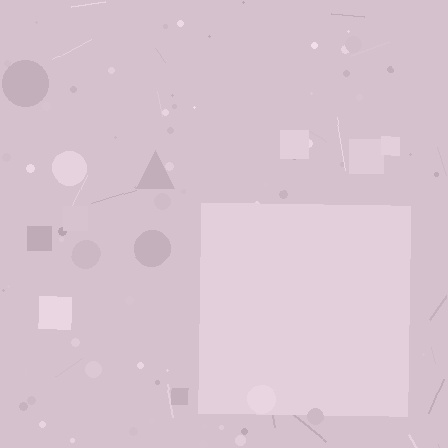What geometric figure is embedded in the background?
A square is embedded in the background.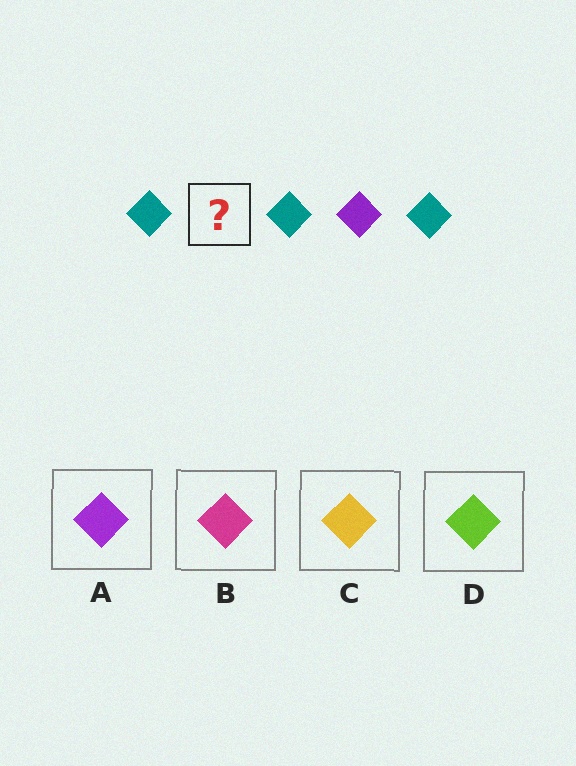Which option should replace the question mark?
Option A.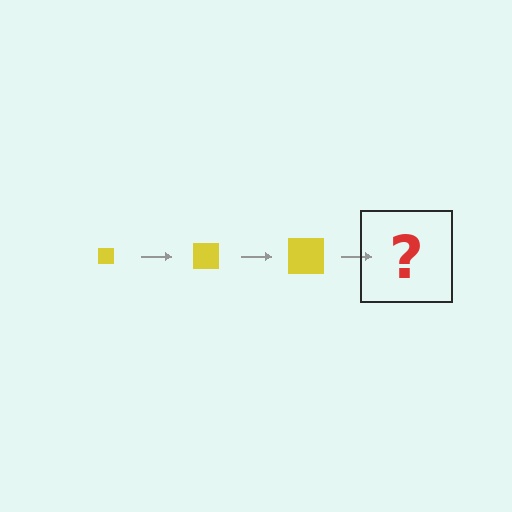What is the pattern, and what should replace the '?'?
The pattern is that the square gets progressively larger each step. The '?' should be a yellow square, larger than the previous one.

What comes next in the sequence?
The next element should be a yellow square, larger than the previous one.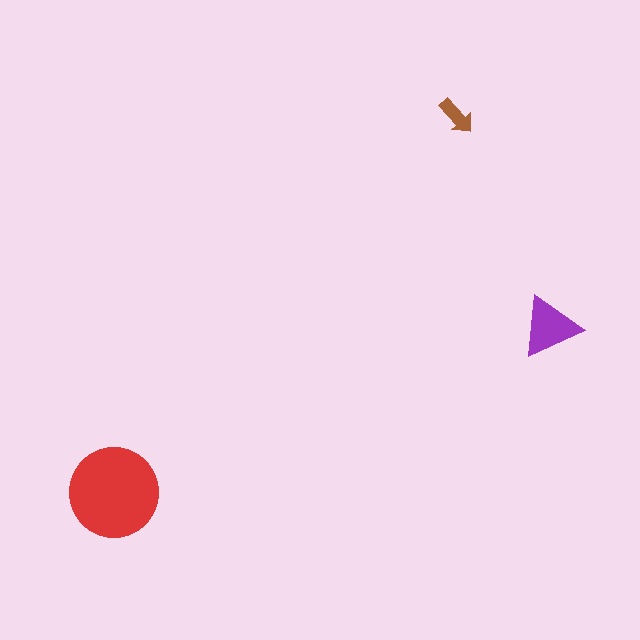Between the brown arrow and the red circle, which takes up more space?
The red circle.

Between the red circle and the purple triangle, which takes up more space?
The red circle.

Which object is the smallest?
The brown arrow.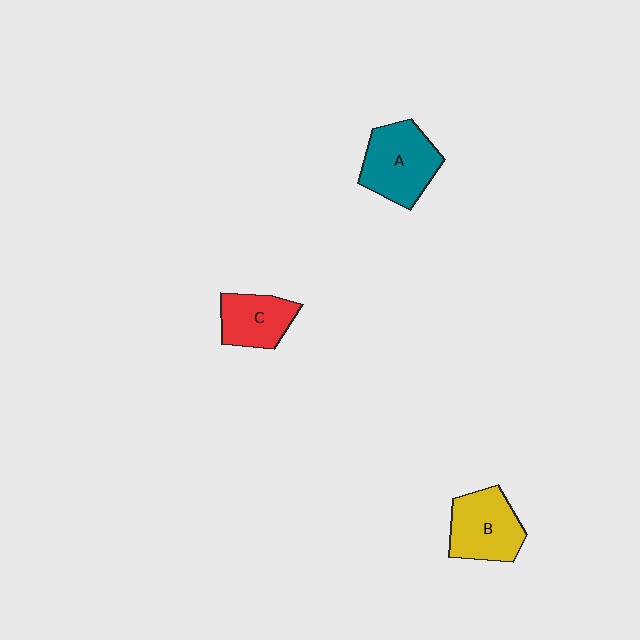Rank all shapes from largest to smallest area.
From largest to smallest: A (teal), B (yellow), C (red).